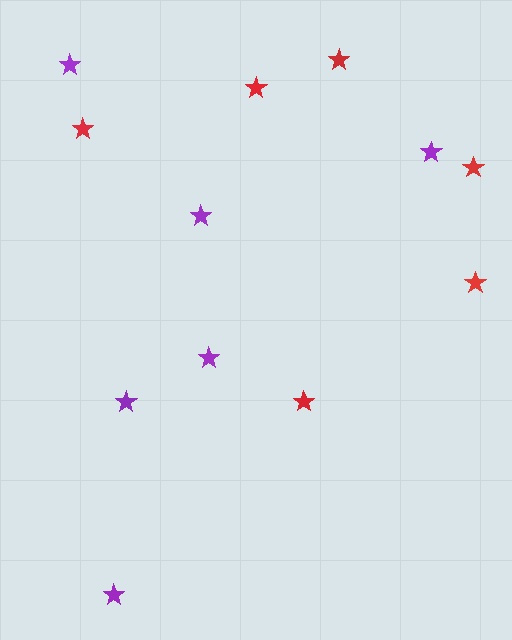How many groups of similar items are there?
There are 2 groups: one group of purple stars (6) and one group of red stars (6).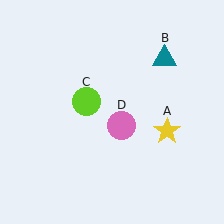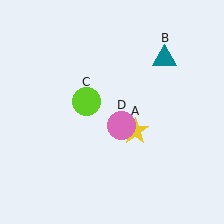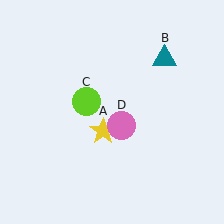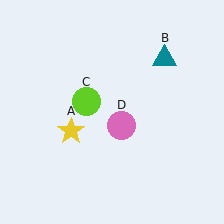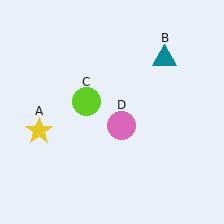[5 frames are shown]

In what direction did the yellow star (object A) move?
The yellow star (object A) moved left.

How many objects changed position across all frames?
1 object changed position: yellow star (object A).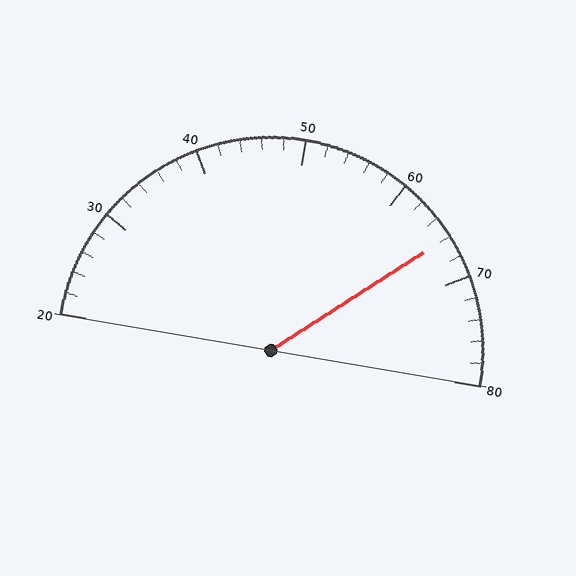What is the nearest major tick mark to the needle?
The nearest major tick mark is 70.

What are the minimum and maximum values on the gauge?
The gauge ranges from 20 to 80.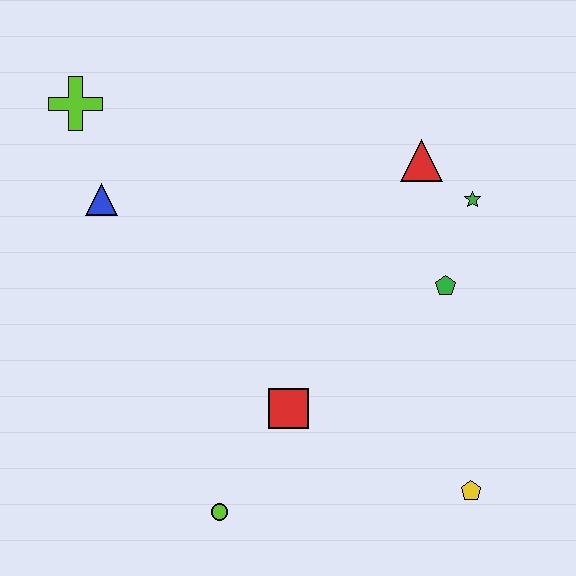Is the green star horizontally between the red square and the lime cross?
No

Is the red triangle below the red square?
No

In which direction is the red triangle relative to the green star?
The red triangle is to the left of the green star.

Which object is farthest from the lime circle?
The lime cross is farthest from the lime circle.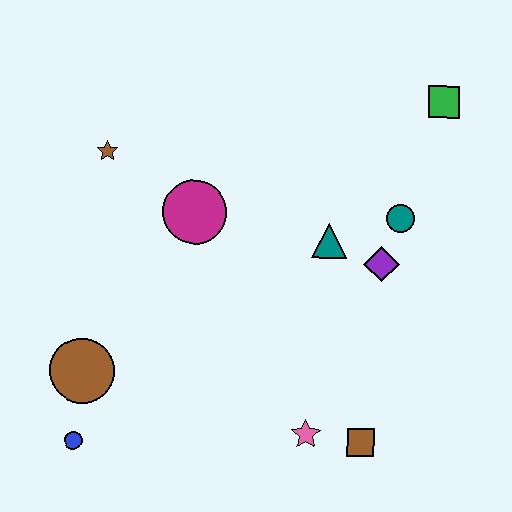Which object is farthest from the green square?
The blue circle is farthest from the green square.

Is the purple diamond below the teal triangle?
Yes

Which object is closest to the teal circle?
The purple diamond is closest to the teal circle.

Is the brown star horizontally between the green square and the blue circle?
Yes